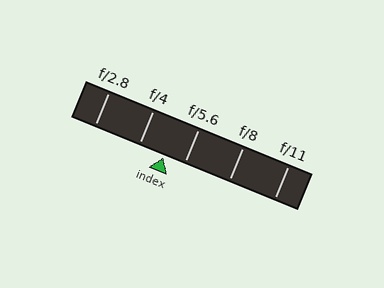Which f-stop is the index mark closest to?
The index mark is closest to f/5.6.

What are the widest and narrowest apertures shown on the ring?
The widest aperture shown is f/2.8 and the narrowest is f/11.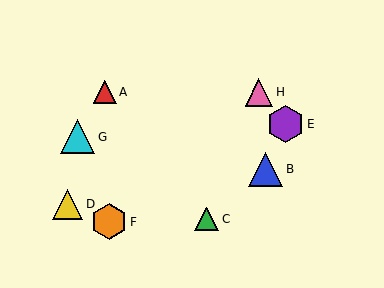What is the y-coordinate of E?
Object E is at y≈124.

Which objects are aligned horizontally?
Objects A, H are aligned horizontally.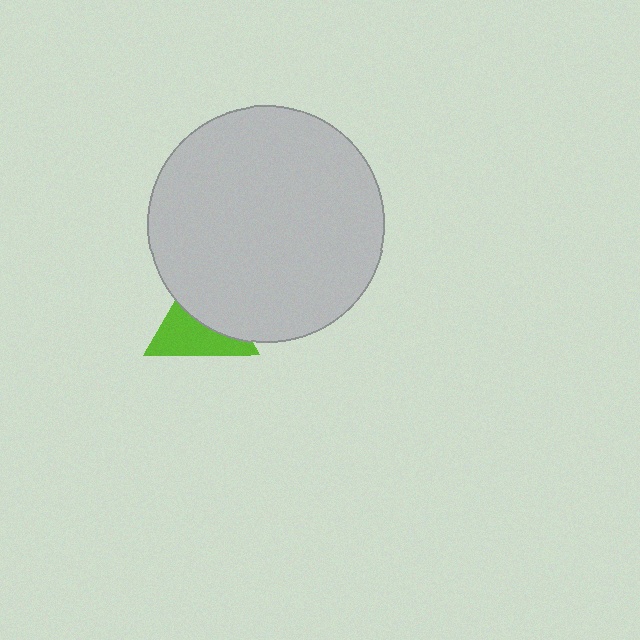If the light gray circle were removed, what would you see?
You would see the complete lime triangle.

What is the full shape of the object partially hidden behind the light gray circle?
The partially hidden object is a lime triangle.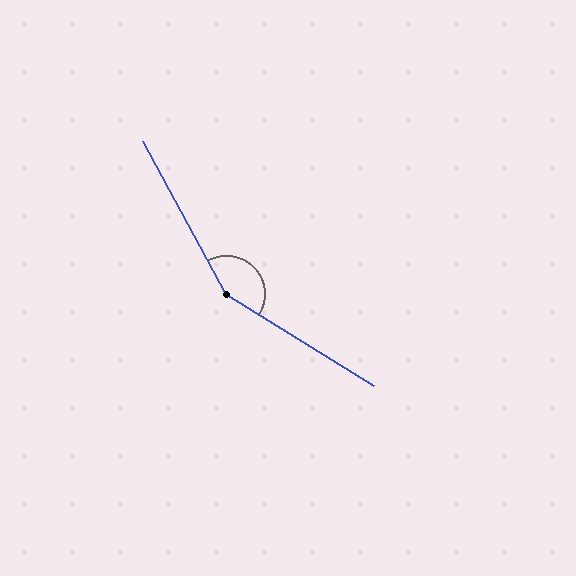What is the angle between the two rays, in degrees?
Approximately 150 degrees.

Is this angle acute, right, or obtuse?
It is obtuse.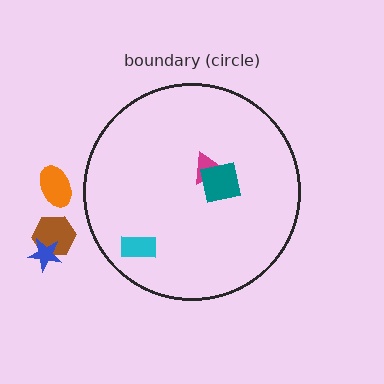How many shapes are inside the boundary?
3 inside, 3 outside.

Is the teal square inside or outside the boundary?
Inside.